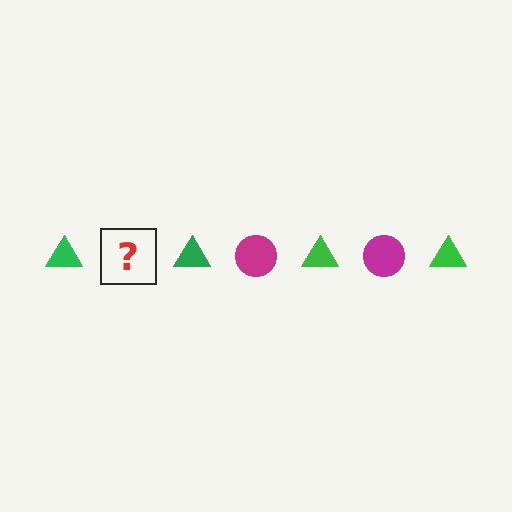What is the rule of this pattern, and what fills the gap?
The rule is that the pattern alternates between green triangle and magenta circle. The gap should be filled with a magenta circle.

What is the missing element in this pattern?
The missing element is a magenta circle.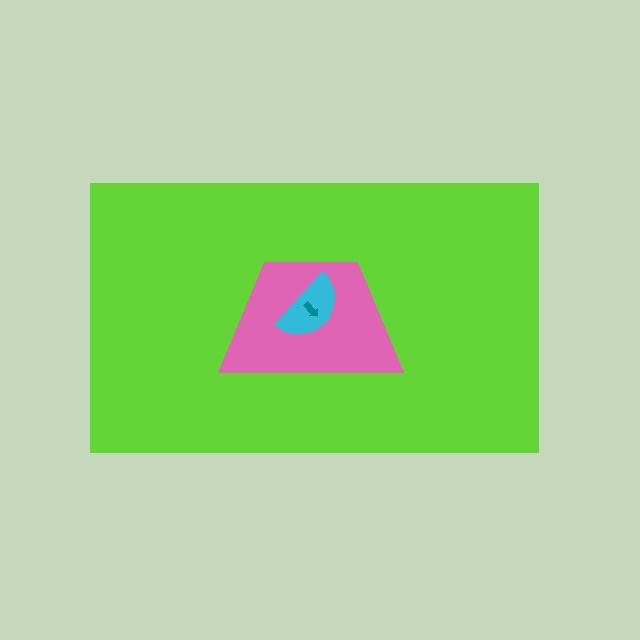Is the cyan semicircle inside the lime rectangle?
Yes.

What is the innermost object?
The teal arrow.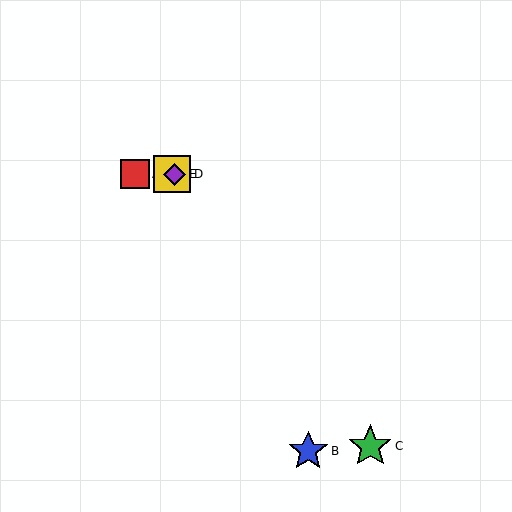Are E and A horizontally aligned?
Yes, both are at y≈174.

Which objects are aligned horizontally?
Objects A, D, E are aligned horizontally.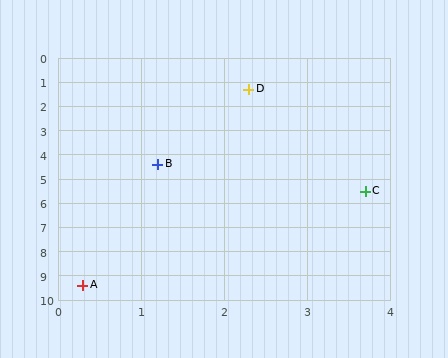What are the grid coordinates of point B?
Point B is at approximately (1.2, 4.4).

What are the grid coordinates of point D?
Point D is at approximately (2.3, 1.3).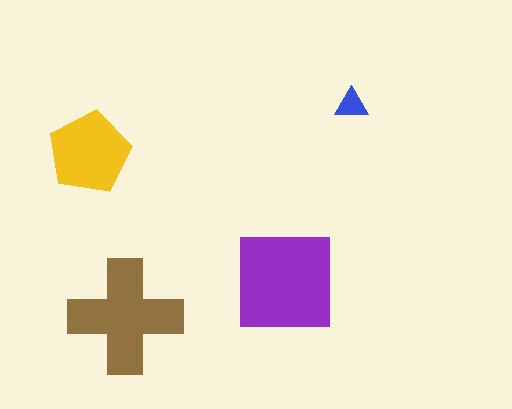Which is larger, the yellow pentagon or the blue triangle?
The yellow pentagon.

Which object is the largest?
The purple square.